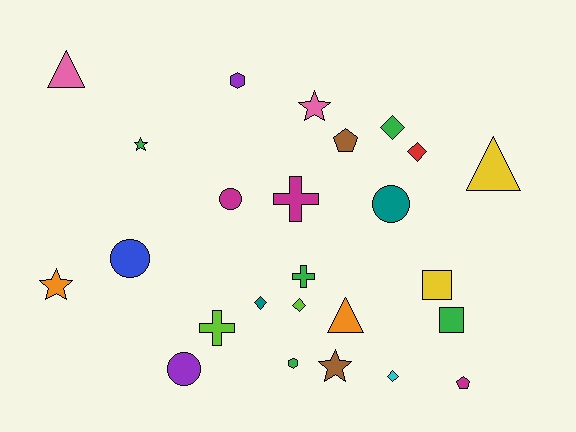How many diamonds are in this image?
There are 5 diamonds.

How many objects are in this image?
There are 25 objects.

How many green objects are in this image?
There are 5 green objects.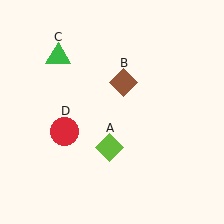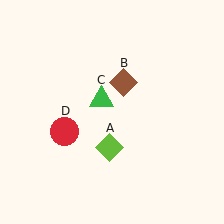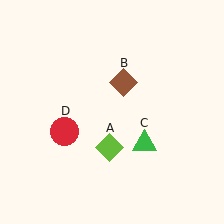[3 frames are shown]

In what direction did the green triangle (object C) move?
The green triangle (object C) moved down and to the right.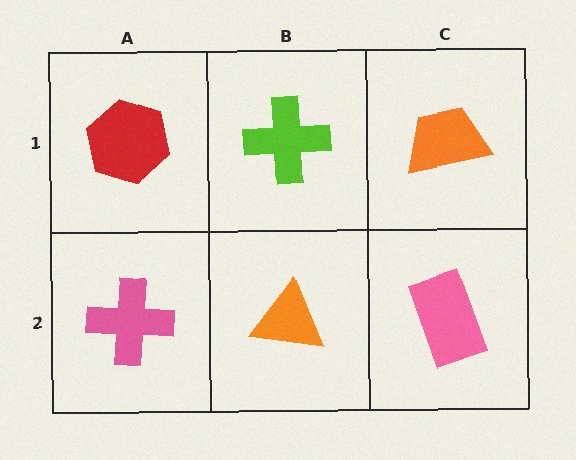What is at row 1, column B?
A lime cross.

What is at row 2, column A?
A pink cross.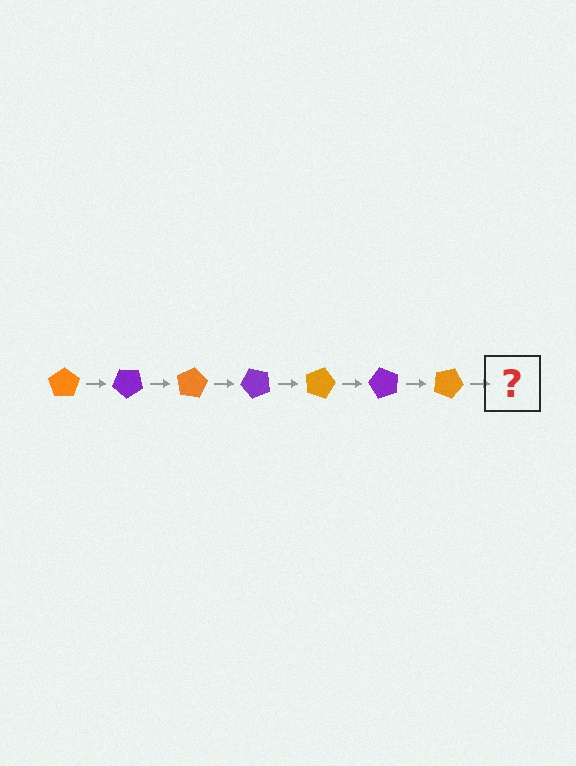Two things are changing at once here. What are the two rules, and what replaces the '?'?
The two rules are that it rotates 40 degrees each step and the color cycles through orange and purple. The '?' should be a purple pentagon, rotated 280 degrees from the start.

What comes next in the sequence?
The next element should be a purple pentagon, rotated 280 degrees from the start.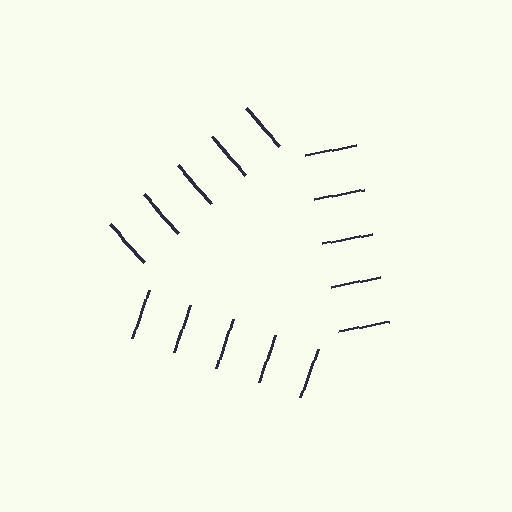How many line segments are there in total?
15 — 5 along each of the 3 edges.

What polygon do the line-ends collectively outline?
An illusory triangle — the line segments terminate on its edges but no continuous stroke is drawn.